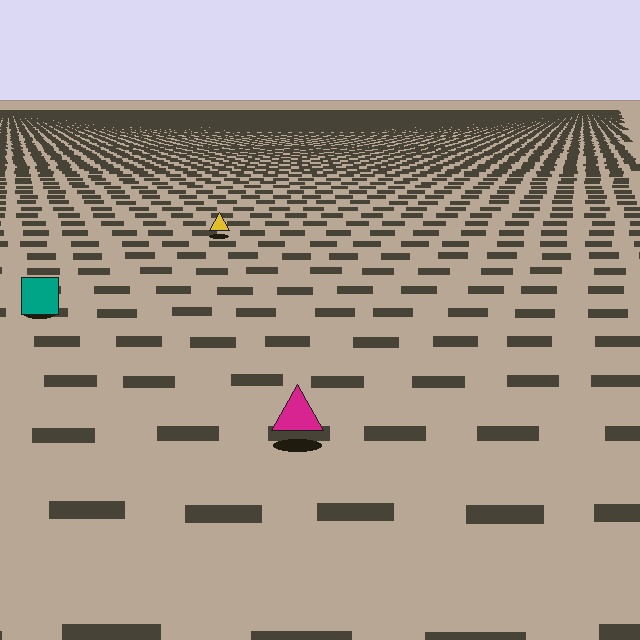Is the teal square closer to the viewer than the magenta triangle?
No. The magenta triangle is closer — you can tell from the texture gradient: the ground texture is coarser near it.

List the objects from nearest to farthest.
From nearest to farthest: the magenta triangle, the teal square, the yellow triangle.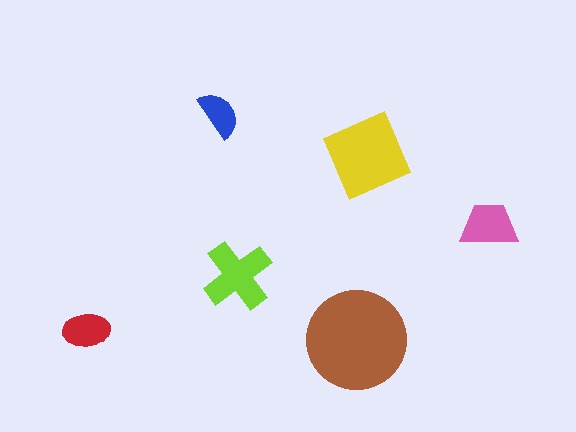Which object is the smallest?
The blue semicircle.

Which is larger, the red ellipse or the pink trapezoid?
The pink trapezoid.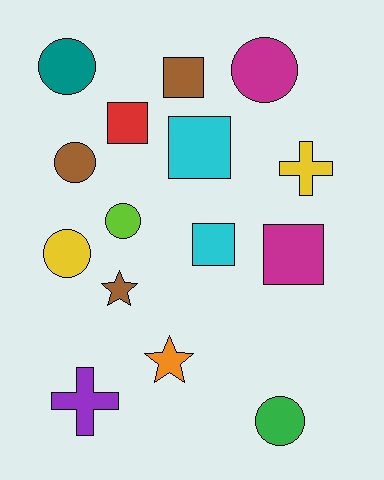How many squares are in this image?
There are 5 squares.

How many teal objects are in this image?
There is 1 teal object.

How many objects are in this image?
There are 15 objects.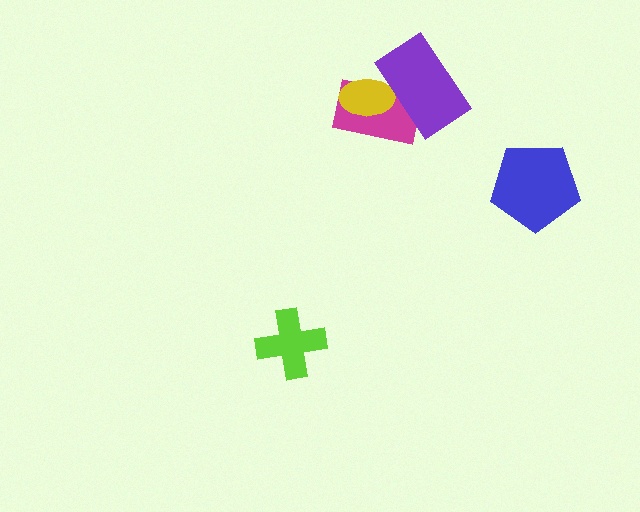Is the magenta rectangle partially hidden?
Yes, it is partially covered by another shape.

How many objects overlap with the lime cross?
0 objects overlap with the lime cross.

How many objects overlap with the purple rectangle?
2 objects overlap with the purple rectangle.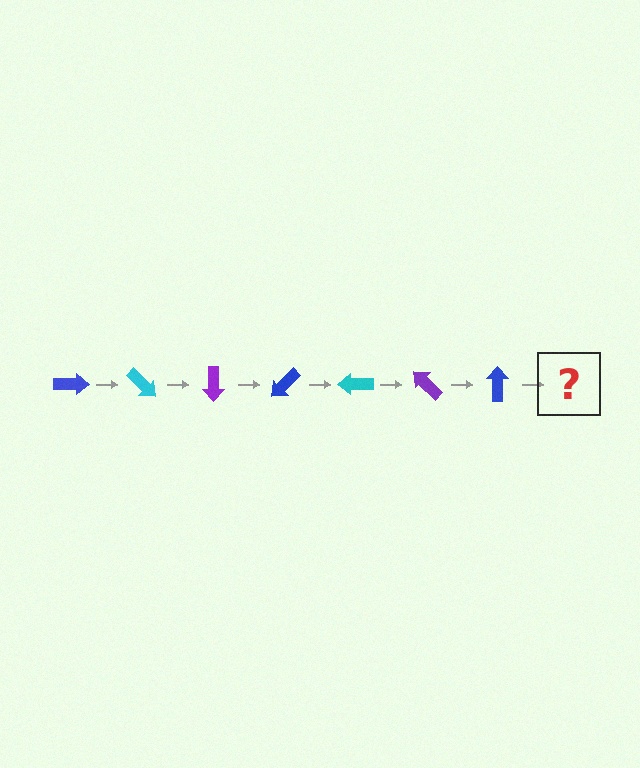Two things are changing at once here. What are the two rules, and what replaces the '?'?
The two rules are that it rotates 45 degrees each step and the color cycles through blue, cyan, and purple. The '?' should be a cyan arrow, rotated 315 degrees from the start.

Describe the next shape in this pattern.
It should be a cyan arrow, rotated 315 degrees from the start.